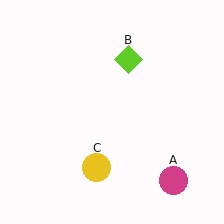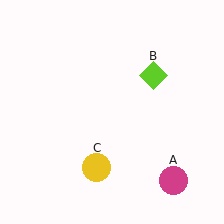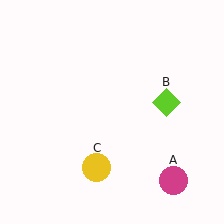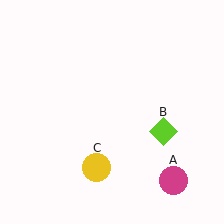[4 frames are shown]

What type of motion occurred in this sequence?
The lime diamond (object B) rotated clockwise around the center of the scene.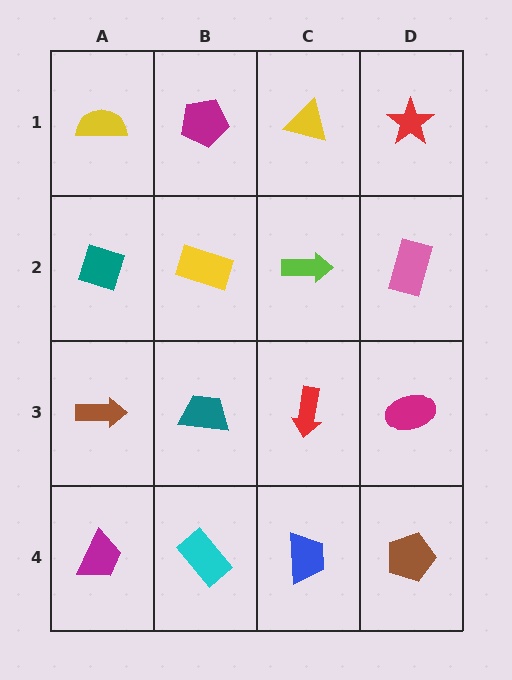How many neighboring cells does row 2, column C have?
4.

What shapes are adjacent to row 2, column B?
A magenta pentagon (row 1, column B), a teal trapezoid (row 3, column B), a teal diamond (row 2, column A), a lime arrow (row 2, column C).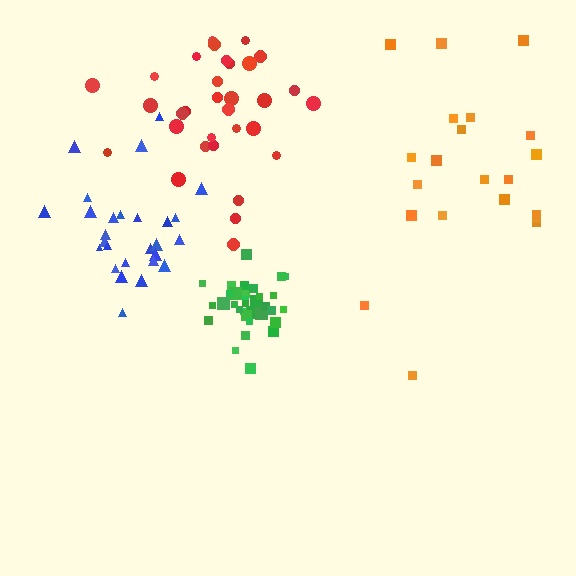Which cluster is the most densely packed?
Green.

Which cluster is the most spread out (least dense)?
Orange.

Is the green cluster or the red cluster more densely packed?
Green.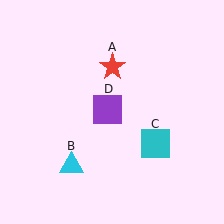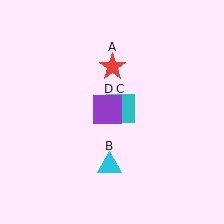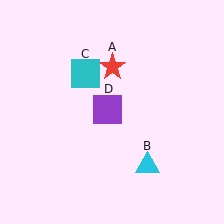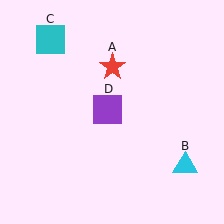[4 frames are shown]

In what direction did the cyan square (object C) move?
The cyan square (object C) moved up and to the left.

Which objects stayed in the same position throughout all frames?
Red star (object A) and purple square (object D) remained stationary.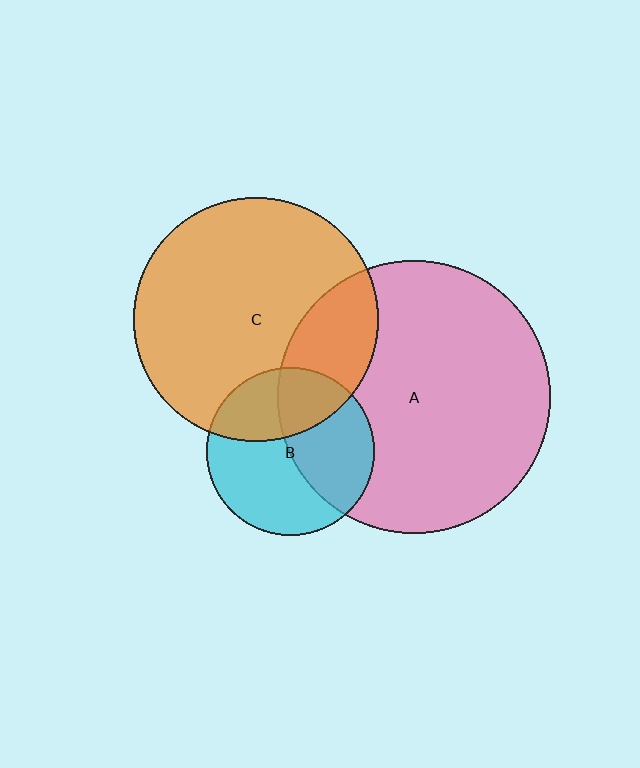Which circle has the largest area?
Circle A (pink).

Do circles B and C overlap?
Yes.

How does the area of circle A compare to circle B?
Approximately 2.6 times.